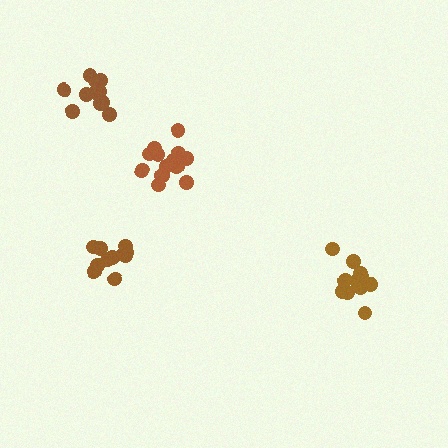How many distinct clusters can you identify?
There are 4 distinct clusters.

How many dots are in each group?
Group 1: 12 dots, Group 2: 11 dots, Group 3: 12 dots, Group 4: 14 dots (49 total).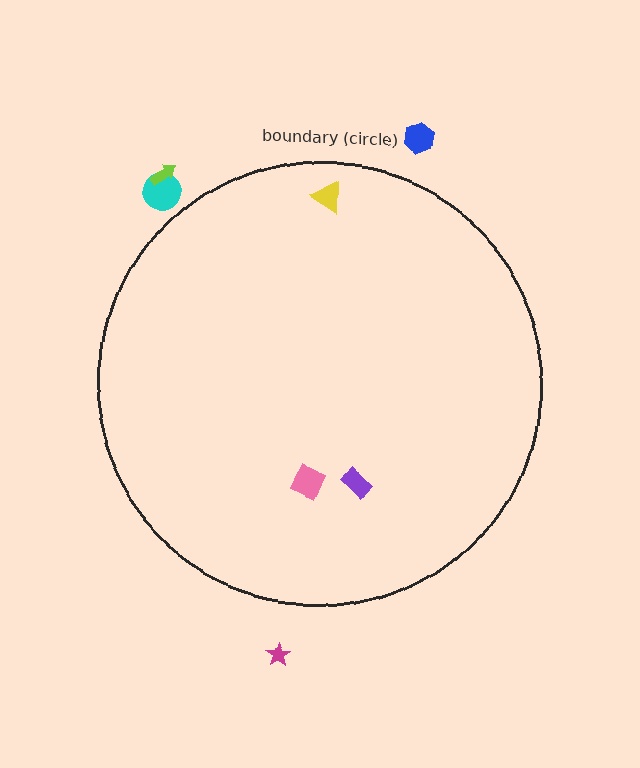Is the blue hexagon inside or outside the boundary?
Outside.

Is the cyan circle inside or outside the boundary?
Outside.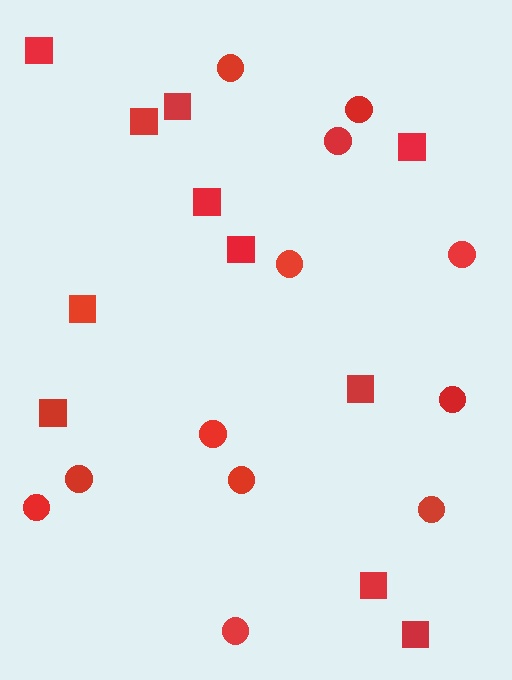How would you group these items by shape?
There are 2 groups: one group of squares (11) and one group of circles (12).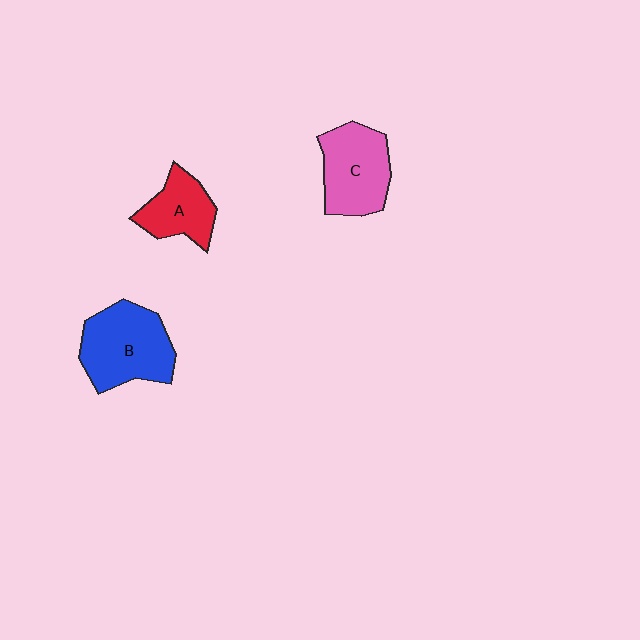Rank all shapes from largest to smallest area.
From largest to smallest: B (blue), C (pink), A (red).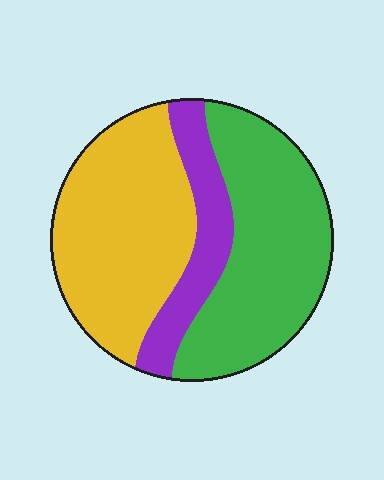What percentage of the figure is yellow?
Yellow takes up about two fifths (2/5) of the figure.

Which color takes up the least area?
Purple, at roughly 15%.